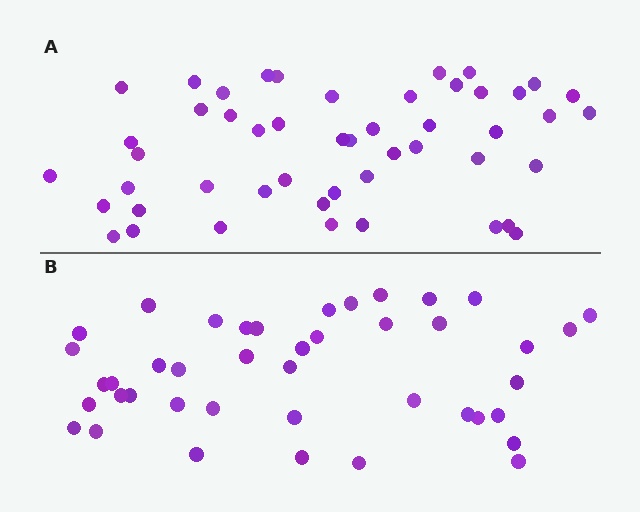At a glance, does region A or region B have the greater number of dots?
Region A (the top region) has more dots.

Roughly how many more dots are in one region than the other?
Region A has roughly 8 or so more dots than region B.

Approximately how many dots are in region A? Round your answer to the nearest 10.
About 50 dots. (The exact count is 49, which rounds to 50.)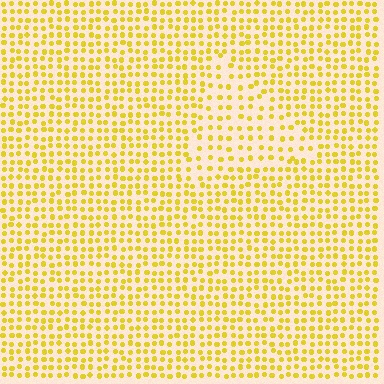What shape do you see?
I see a triangle.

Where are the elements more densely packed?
The elements are more densely packed outside the triangle boundary.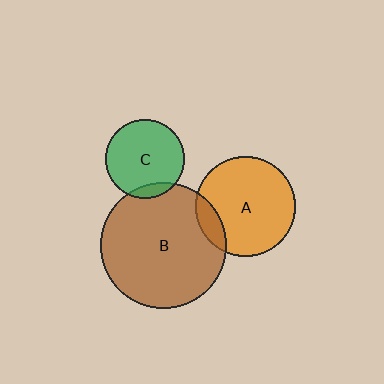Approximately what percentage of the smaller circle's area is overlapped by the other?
Approximately 15%.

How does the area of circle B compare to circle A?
Approximately 1.6 times.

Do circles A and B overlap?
Yes.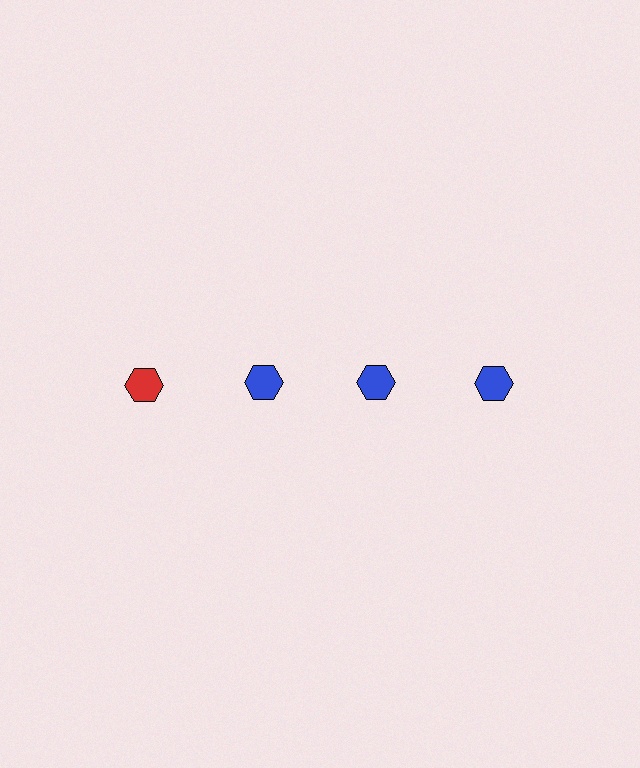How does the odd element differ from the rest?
It has a different color: red instead of blue.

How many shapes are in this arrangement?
There are 4 shapes arranged in a grid pattern.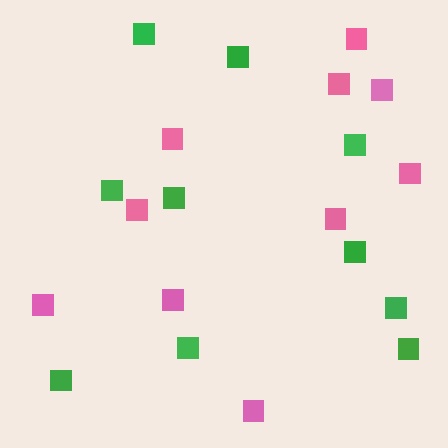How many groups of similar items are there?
There are 2 groups: one group of pink squares (10) and one group of green squares (10).